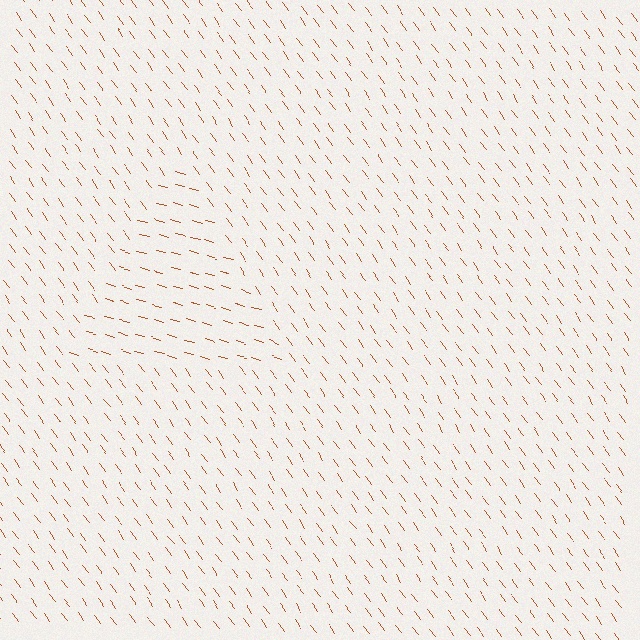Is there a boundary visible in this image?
Yes, there is a texture boundary formed by a change in line orientation.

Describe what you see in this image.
The image is filled with small brown line segments. A triangle region in the image has lines oriented differently from the surrounding lines, creating a visible texture boundary.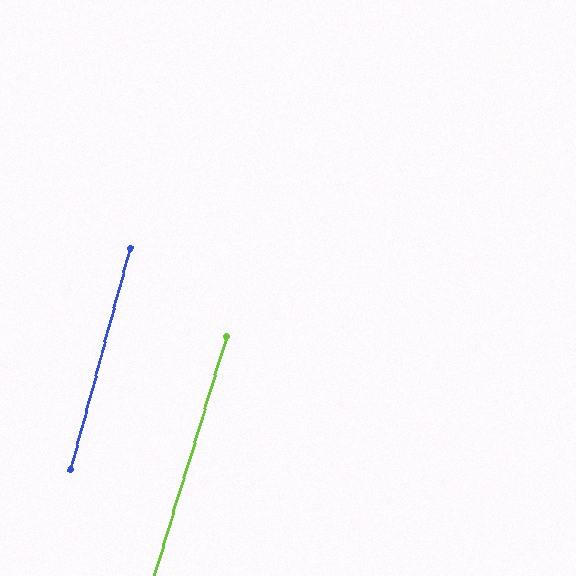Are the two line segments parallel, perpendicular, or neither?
Parallel — their directions differ by only 1.6°.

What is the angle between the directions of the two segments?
Approximately 2 degrees.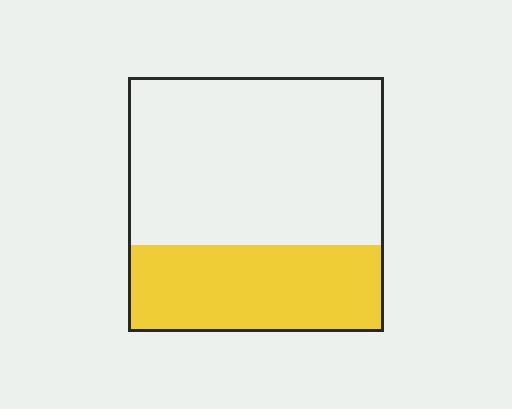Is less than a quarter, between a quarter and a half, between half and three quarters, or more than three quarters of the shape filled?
Between a quarter and a half.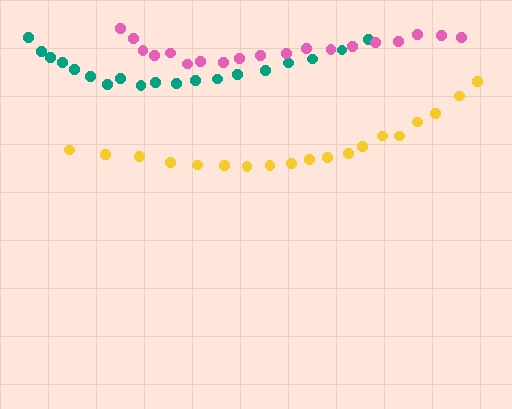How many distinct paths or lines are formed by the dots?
There are 3 distinct paths.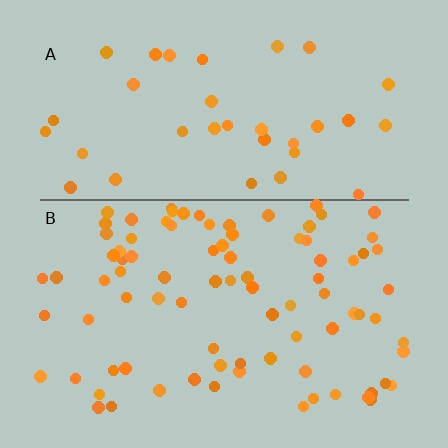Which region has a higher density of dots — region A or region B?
B (the bottom).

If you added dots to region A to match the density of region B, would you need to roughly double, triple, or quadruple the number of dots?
Approximately double.